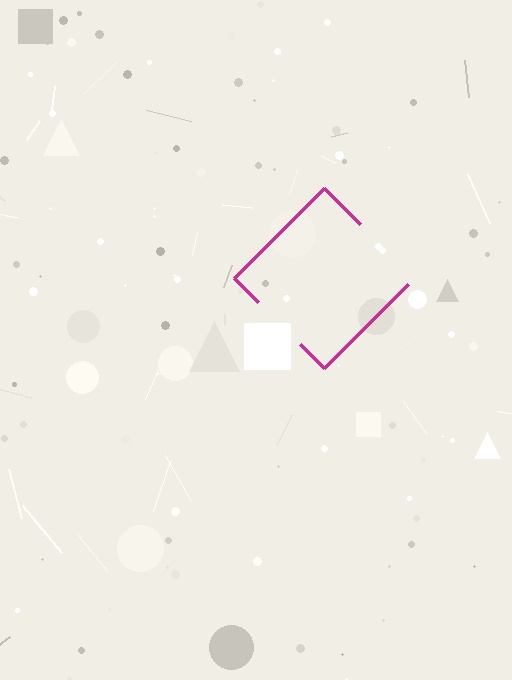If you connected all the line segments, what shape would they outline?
They would outline a diamond.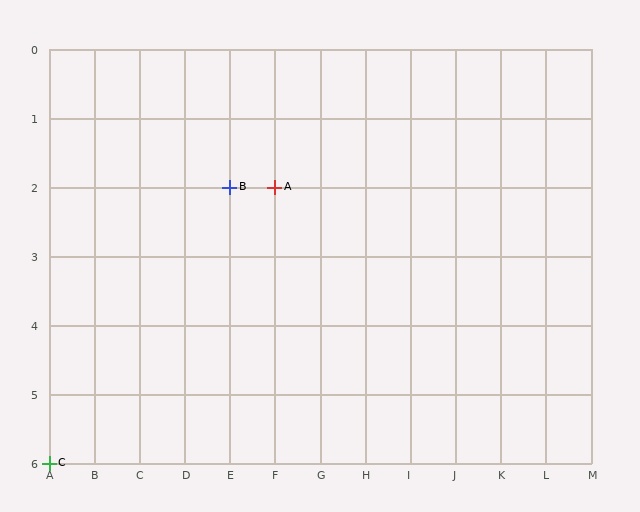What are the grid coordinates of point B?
Point B is at grid coordinates (E, 2).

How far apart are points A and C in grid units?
Points A and C are 5 columns and 4 rows apart (about 6.4 grid units diagonally).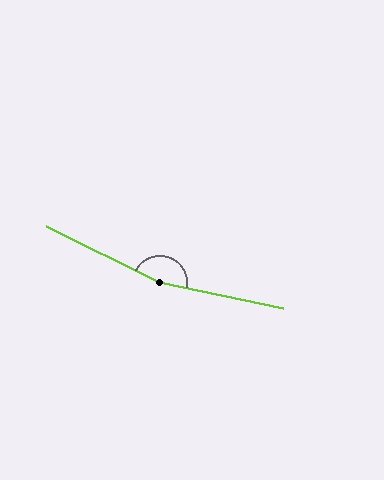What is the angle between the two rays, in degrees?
Approximately 166 degrees.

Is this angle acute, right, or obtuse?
It is obtuse.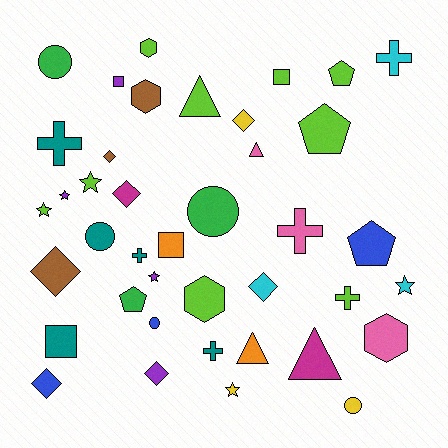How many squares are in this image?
There are 4 squares.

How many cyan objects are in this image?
There are 3 cyan objects.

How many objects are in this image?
There are 40 objects.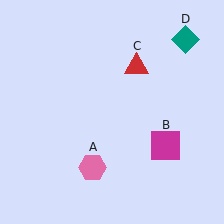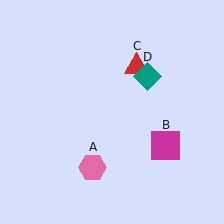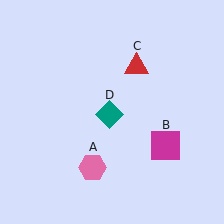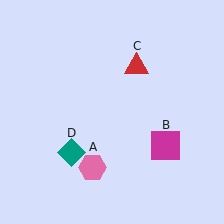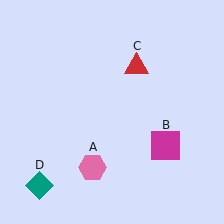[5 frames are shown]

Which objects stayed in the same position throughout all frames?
Pink hexagon (object A) and magenta square (object B) and red triangle (object C) remained stationary.